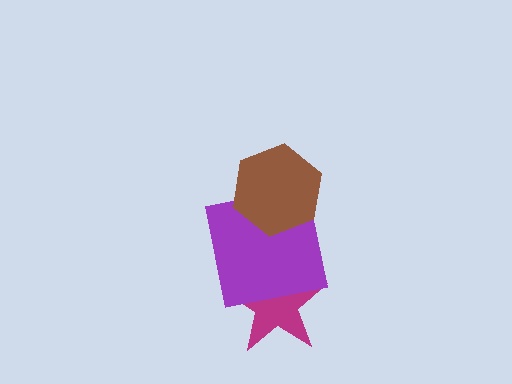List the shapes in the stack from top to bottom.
From top to bottom: the brown hexagon, the purple square, the magenta star.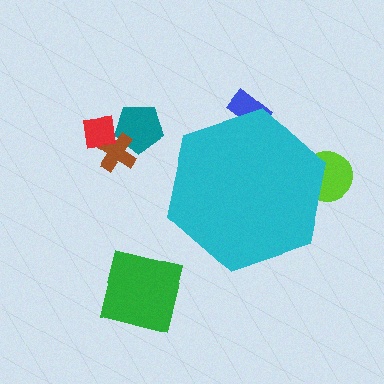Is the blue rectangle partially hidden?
Yes, the blue rectangle is partially hidden behind the cyan hexagon.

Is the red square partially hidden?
No, the red square is fully visible.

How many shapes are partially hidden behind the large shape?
2 shapes are partially hidden.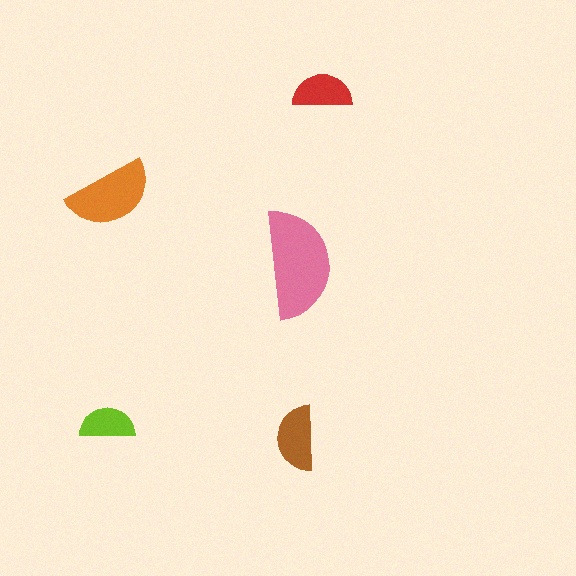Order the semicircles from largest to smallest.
the pink one, the orange one, the brown one, the red one, the lime one.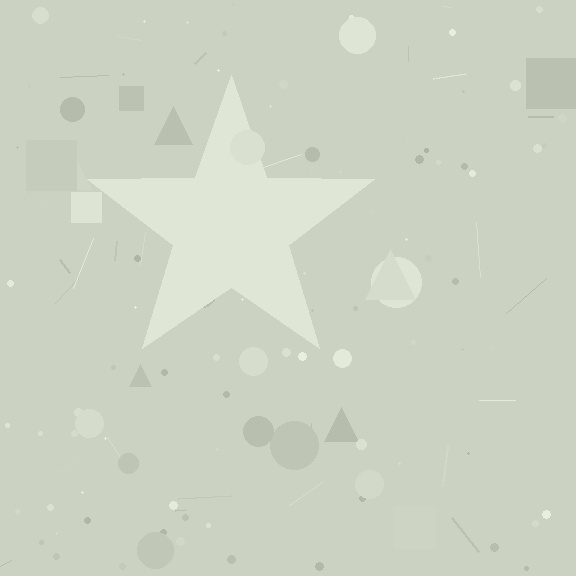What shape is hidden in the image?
A star is hidden in the image.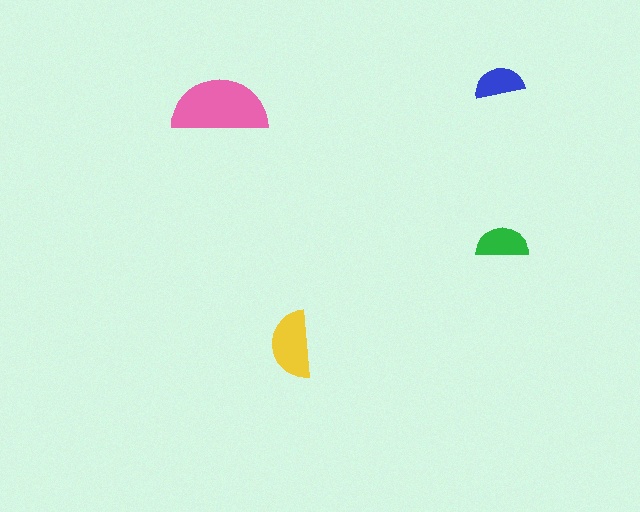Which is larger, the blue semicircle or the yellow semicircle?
The yellow one.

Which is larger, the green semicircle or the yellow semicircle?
The yellow one.